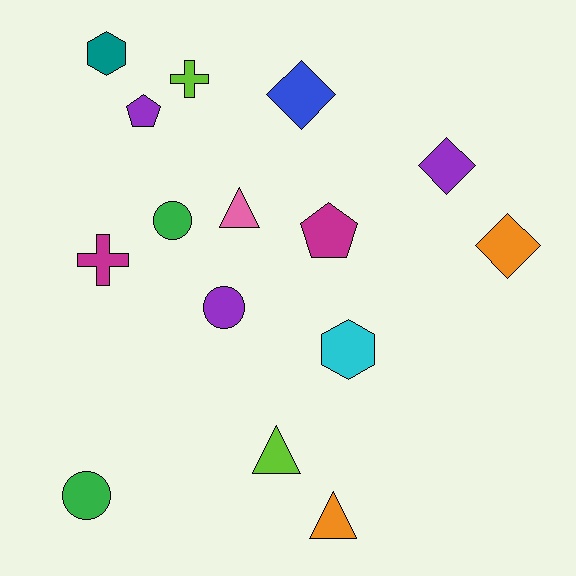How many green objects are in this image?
There are 2 green objects.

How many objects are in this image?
There are 15 objects.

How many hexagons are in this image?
There are 2 hexagons.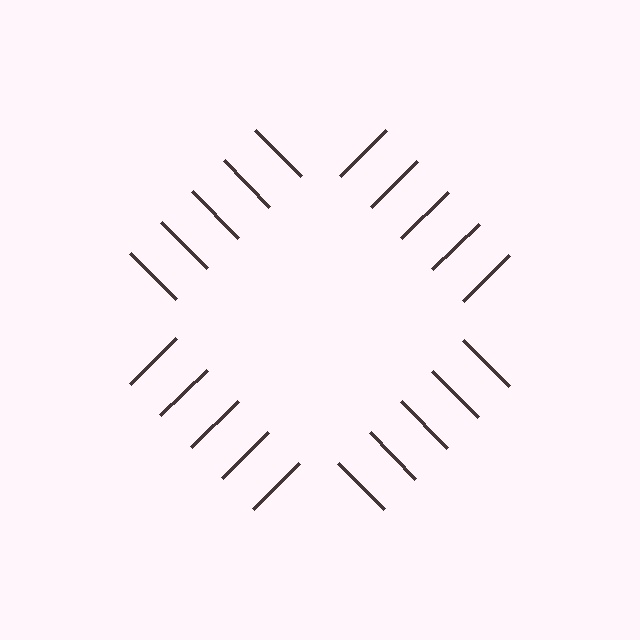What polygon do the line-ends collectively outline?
An illusory square — the line segments terminate on its edges but no continuous stroke is drawn.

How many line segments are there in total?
20 — 5 along each of the 4 edges.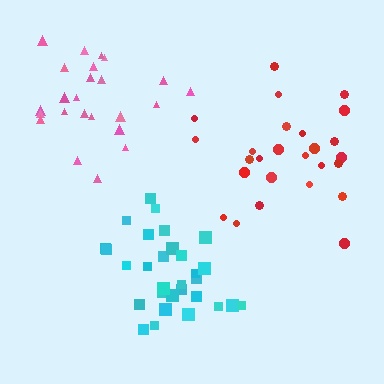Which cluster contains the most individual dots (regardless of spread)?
Cyan (30).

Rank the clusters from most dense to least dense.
cyan, pink, red.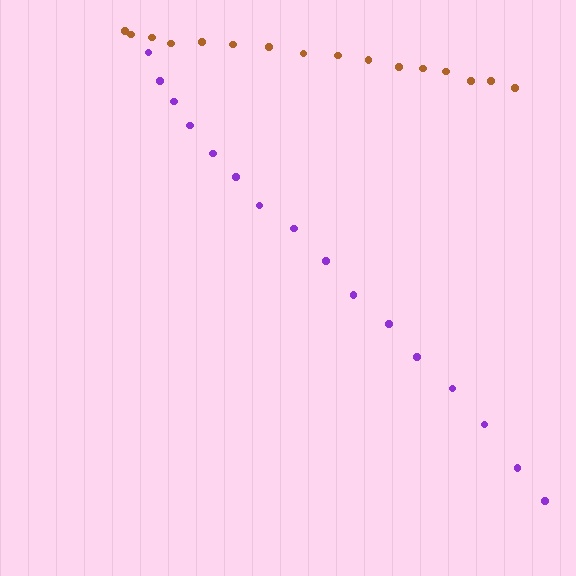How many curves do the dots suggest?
There are 2 distinct paths.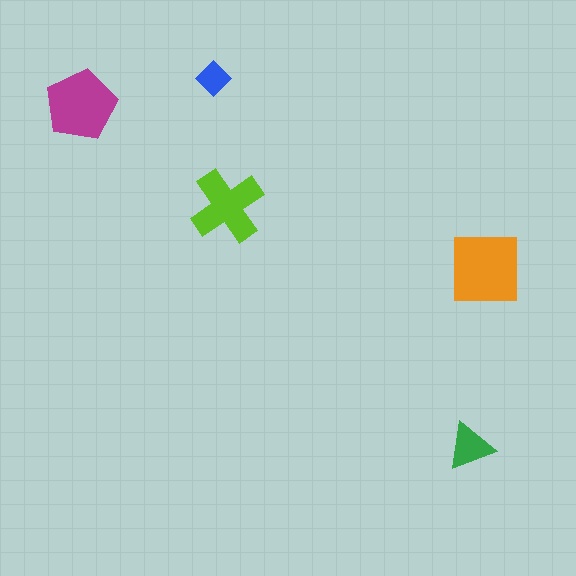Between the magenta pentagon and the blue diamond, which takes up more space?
The magenta pentagon.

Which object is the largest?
The orange square.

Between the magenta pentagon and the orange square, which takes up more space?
The orange square.